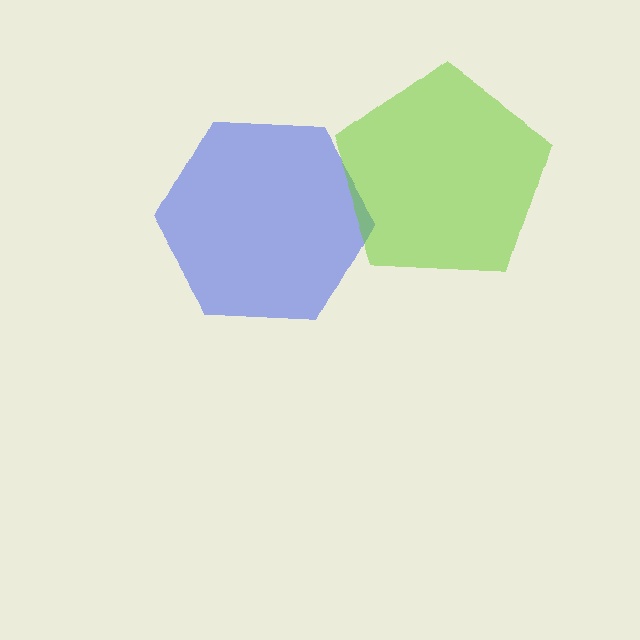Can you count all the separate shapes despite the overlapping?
Yes, there are 2 separate shapes.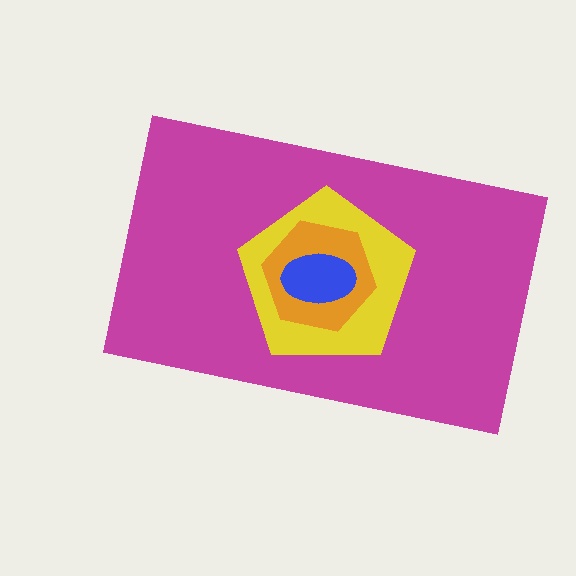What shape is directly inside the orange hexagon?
The blue ellipse.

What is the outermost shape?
The magenta rectangle.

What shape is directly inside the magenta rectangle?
The yellow pentagon.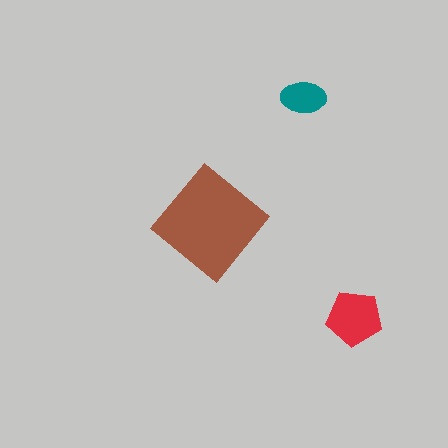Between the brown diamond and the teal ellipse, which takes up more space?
The brown diamond.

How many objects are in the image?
There are 3 objects in the image.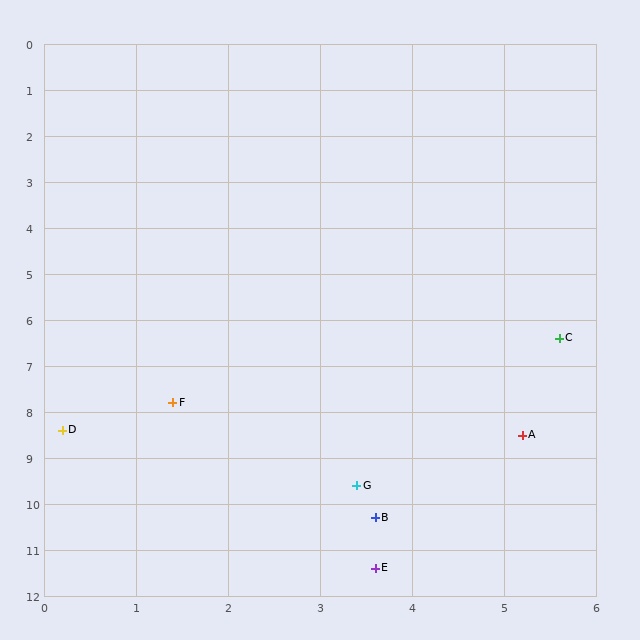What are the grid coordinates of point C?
Point C is at approximately (5.6, 6.4).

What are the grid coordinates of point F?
Point F is at approximately (1.4, 7.8).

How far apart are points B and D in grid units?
Points B and D are about 3.9 grid units apart.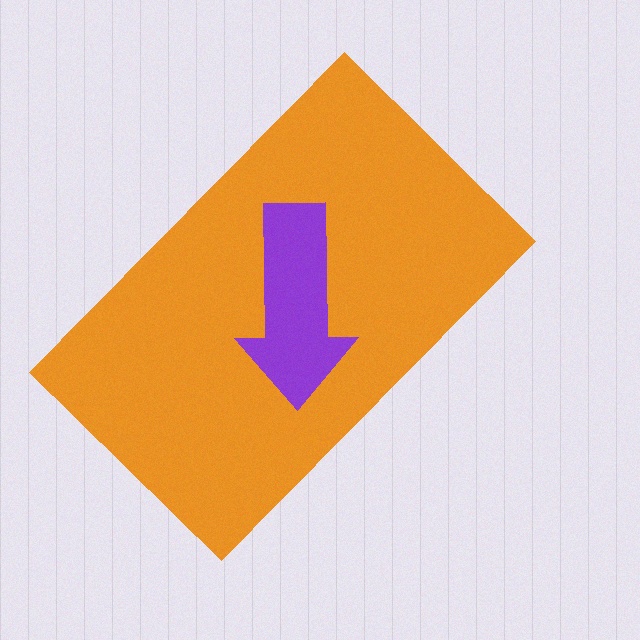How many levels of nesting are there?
2.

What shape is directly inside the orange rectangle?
The purple arrow.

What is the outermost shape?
The orange rectangle.